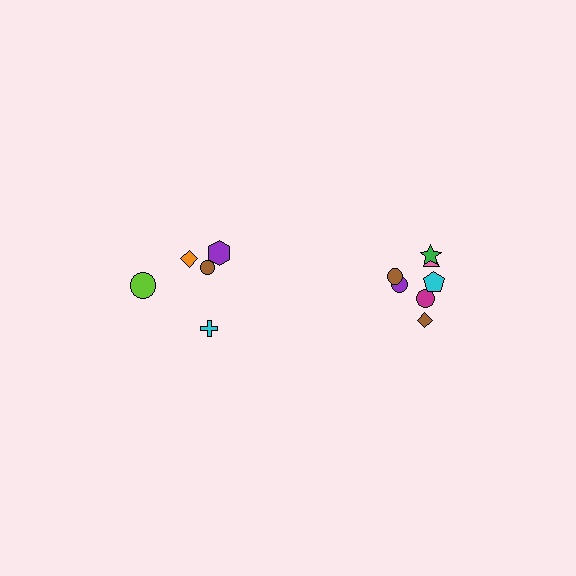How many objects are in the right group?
There are 7 objects.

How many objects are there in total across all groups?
There are 12 objects.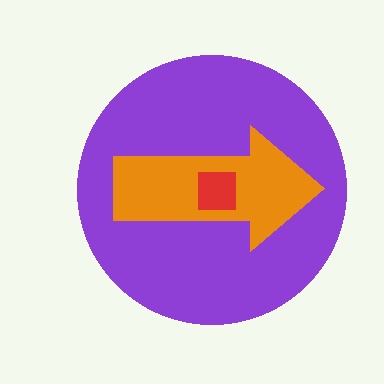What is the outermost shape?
The purple circle.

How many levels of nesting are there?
3.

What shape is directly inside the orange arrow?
The red square.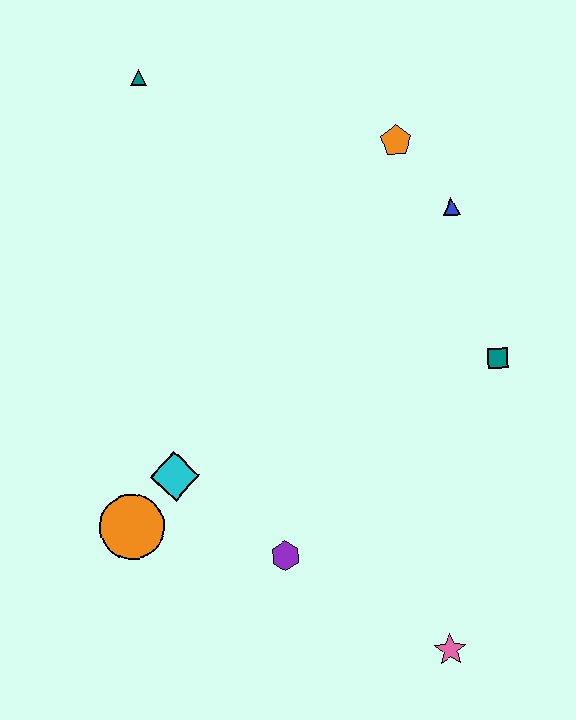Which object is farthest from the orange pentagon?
The pink star is farthest from the orange pentagon.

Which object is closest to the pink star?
The purple hexagon is closest to the pink star.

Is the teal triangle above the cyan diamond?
Yes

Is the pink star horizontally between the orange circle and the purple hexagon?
No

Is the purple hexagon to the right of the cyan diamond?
Yes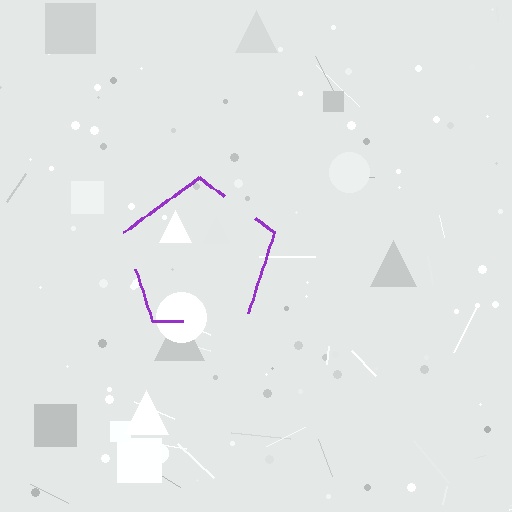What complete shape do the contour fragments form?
The contour fragments form a pentagon.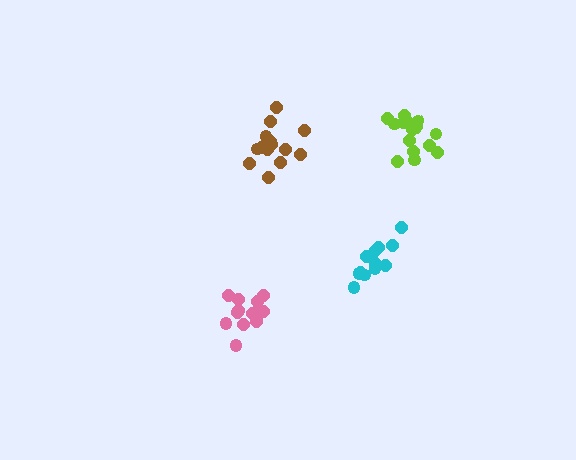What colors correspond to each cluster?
The clusters are colored: lime, cyan, brown, pink.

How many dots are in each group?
Group 1: 16 dots, Group 2: 12 dots, Group 3: 15 dots, Group 4: 14 dots (57 total).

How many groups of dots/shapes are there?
There are 4 groups.